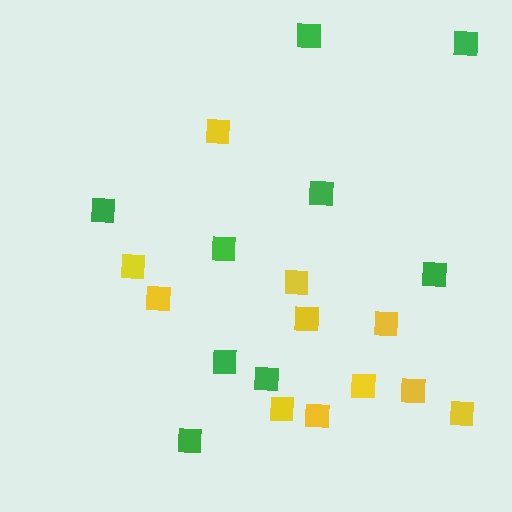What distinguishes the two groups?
There are 2 groups: one group of green squares (9) and one group of yellow squares (11).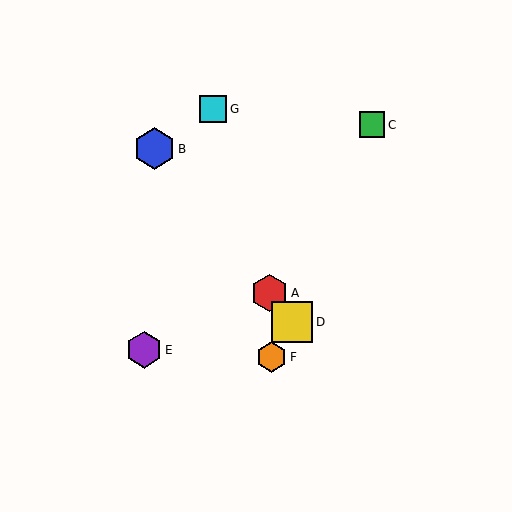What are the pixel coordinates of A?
Object A is at (269, 293).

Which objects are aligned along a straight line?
Objects A, B, D are aligned along a straight line.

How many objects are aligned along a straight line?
3 objects (A, B, D) are aligned along a straight line.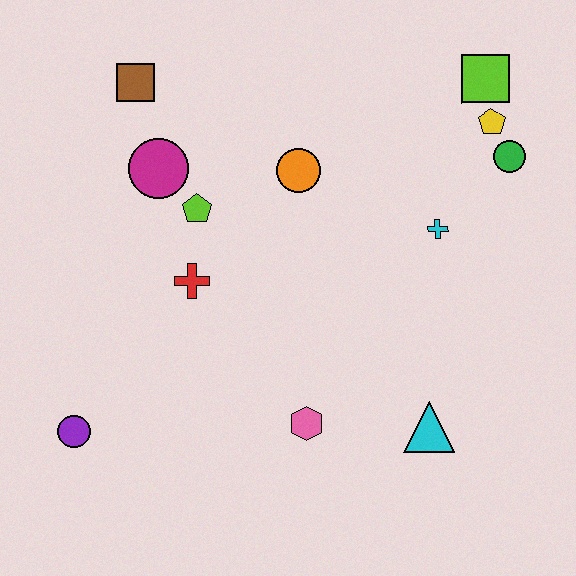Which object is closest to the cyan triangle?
The pink hexagon is closest to the cyan triangle.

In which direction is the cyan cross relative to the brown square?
The cyan cross is to the right of the brown square.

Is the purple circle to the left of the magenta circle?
Yes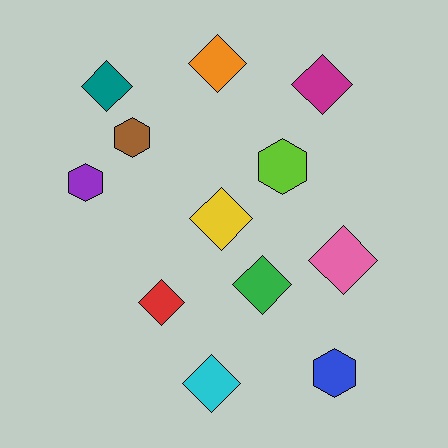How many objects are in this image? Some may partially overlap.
There are 12 objects.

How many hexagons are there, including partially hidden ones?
There are 4 hexagons.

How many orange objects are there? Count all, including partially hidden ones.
There is 1 orange object.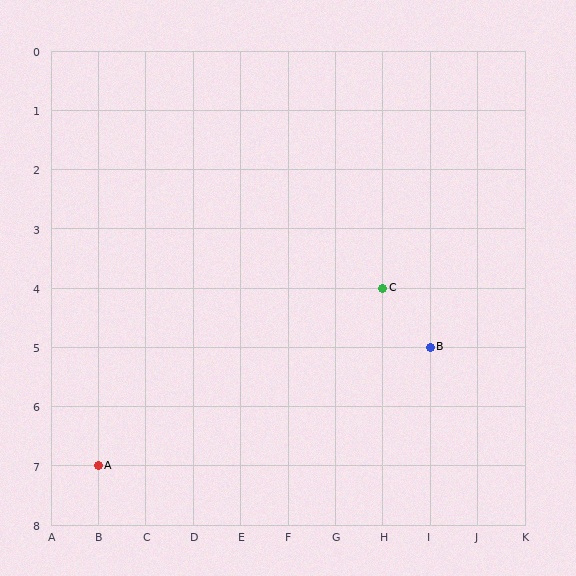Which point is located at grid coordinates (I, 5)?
Point B is at (I, 5).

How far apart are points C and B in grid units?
Points C and B are 1 column and 1 row apart (about 1.4 grid units diagonally).